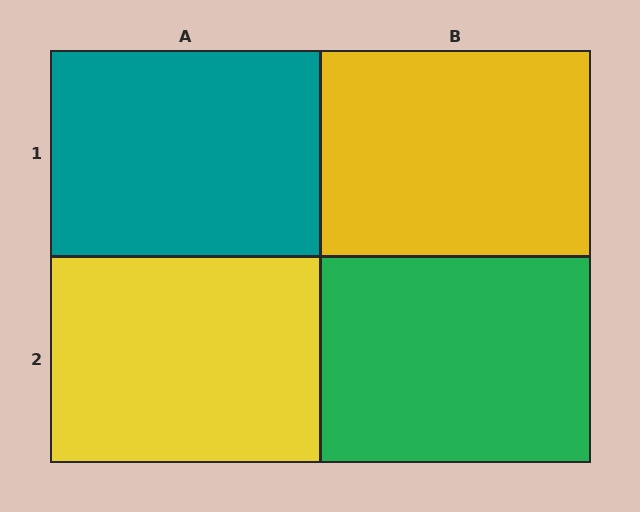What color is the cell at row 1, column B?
Yellow.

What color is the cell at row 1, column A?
Teal.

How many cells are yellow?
2 cells are yellow.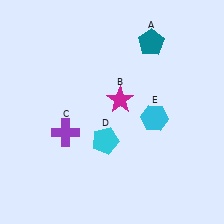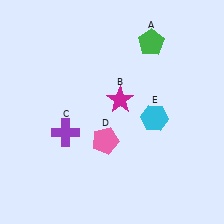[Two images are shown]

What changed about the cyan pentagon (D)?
In Image 1, D is cyan. In Image 2, it changed to pink.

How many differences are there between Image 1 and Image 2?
There are 2 differences between the two images.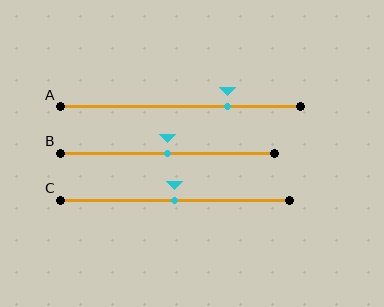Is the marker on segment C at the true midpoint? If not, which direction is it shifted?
Yes, the marker on segment C is at the true midpoint.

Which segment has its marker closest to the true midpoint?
Segment B has its marker closest to the true midpoint.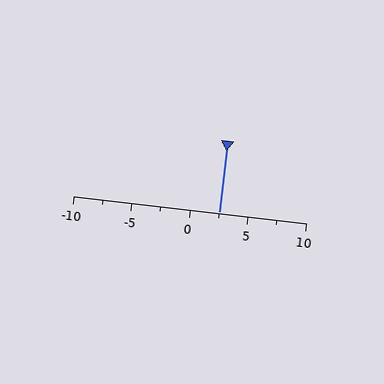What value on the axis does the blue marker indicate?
The marker indicates approximately 2.5.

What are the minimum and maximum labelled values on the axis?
The axis runs from -10 to 10.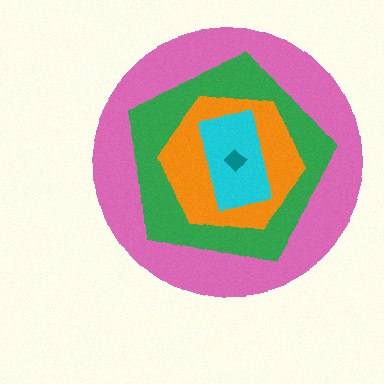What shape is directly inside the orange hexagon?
The cyan rectangle.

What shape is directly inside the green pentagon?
The orange hexagon.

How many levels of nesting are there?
5.